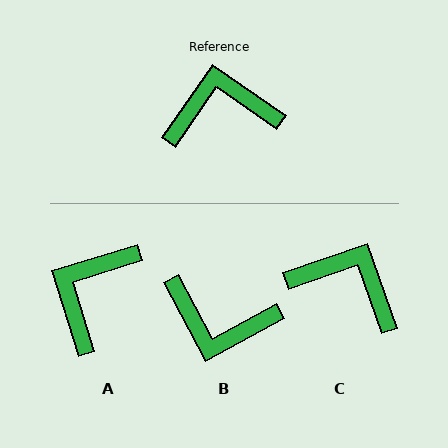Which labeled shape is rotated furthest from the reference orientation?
B, about 153 degrees away.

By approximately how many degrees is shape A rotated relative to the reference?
Approximately 52 degrees counter-clockwise.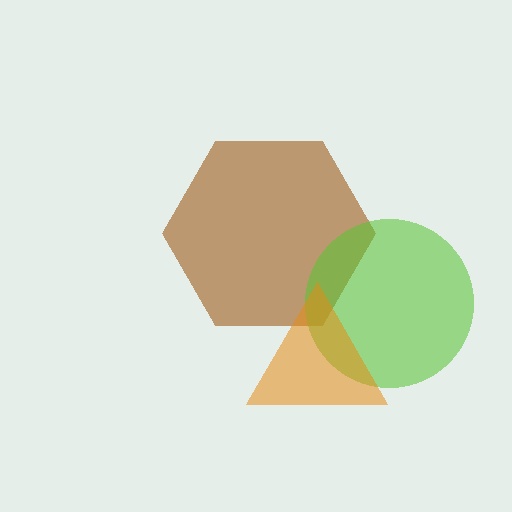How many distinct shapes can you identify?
There are 3 distinct shapes: a brown hexagon, a lime circle, an orange triangle.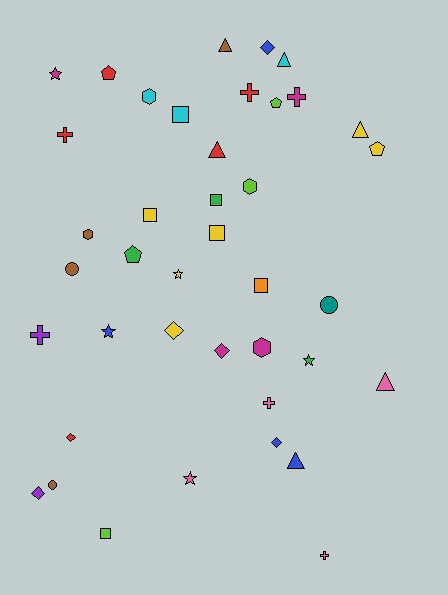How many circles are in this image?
There are 3 circles.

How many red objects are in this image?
There are 5 red objects.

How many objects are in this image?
There are 40 objects.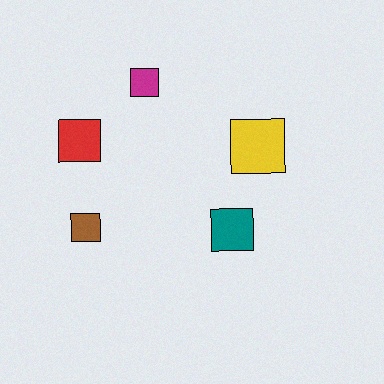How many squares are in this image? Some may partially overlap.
There are 5 squares.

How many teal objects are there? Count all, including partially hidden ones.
There is 1 teal object.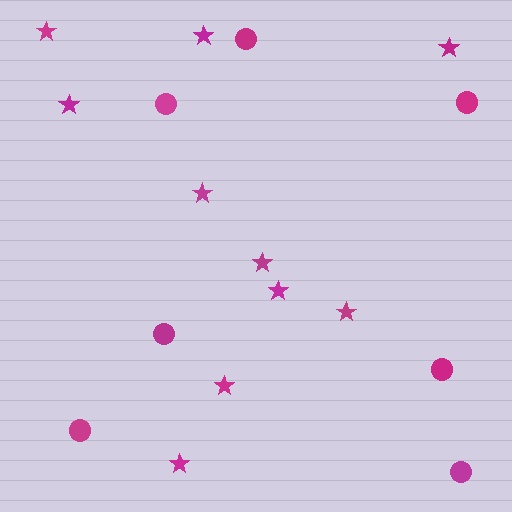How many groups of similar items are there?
There are 2 groups: one group of circles (7) and one group of stars (10).